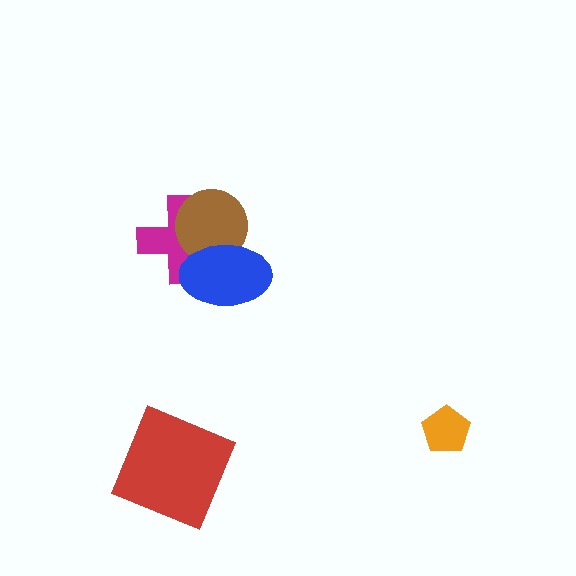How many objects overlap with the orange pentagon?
0 objects overlap with the orange pentagon.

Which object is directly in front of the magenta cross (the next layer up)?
The brown circle is directly in front of the magenta cross.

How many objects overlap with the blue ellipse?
2 objects overlap with the blue ellipse.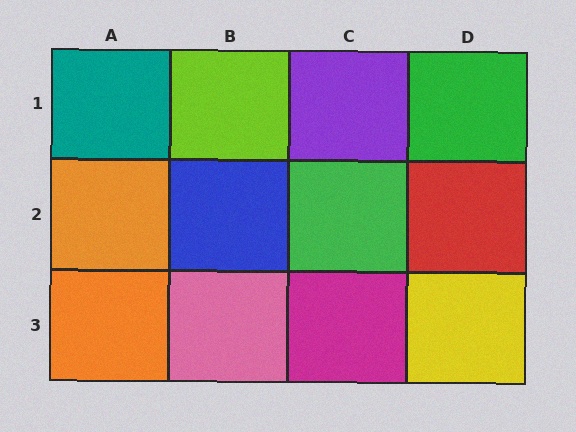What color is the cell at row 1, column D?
Green.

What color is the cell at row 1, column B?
Lime.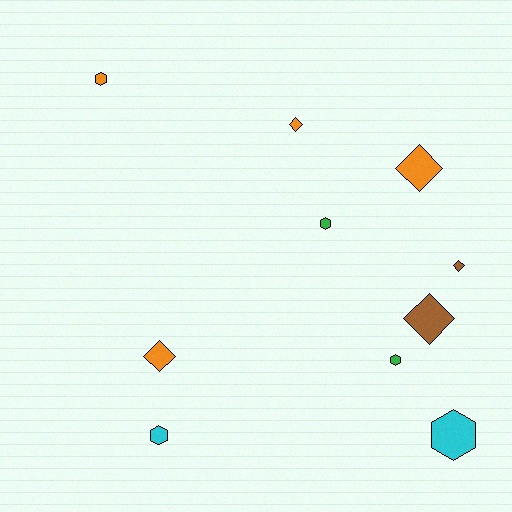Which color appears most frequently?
Orange, with 4 objects.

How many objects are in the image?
There are 10 objects.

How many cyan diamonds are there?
There are no cyan diamonds.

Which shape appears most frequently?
Diamond, with 5 objects.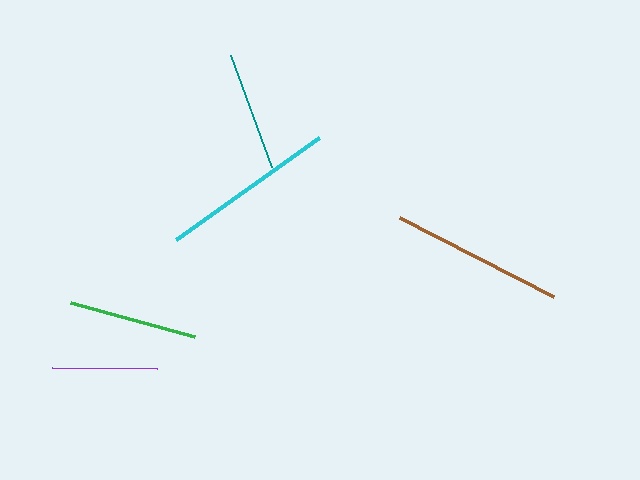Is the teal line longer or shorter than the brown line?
The brown line is longer than the teal line.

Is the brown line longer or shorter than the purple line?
The brown line is longer than the purple line.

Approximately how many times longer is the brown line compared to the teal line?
The brown line is approximately 1.5 times the length of the teal line.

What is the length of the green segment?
The green segment is approximately 128 pixels long.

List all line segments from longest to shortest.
From longest to shortest: cyan, brown, green, teal, purple.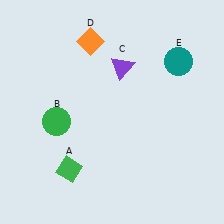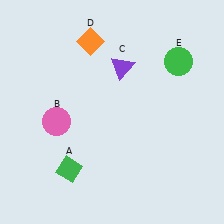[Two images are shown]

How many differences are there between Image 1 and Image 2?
There are 2 differences between the two images.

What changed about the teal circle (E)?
In Image 1, E is teal. In Image 2, it changed to green.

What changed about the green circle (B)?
In Image 1, B is green. In Image 2, it changed to pink.